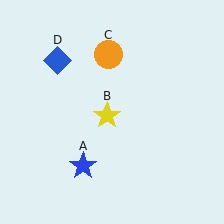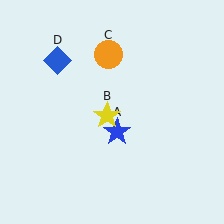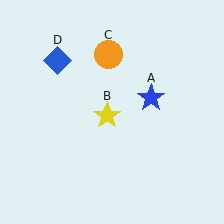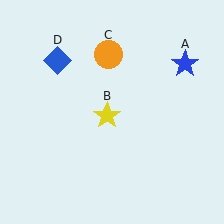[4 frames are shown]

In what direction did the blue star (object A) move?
The blue star (object A) moved up and to the right.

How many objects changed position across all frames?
1 object changed position: blue star (object A).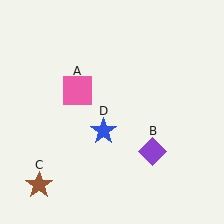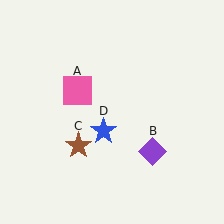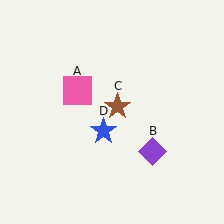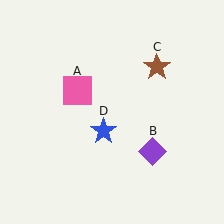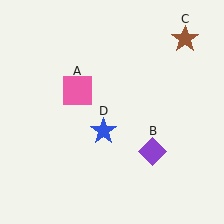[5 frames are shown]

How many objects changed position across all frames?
1 object changed position: brown star (object C).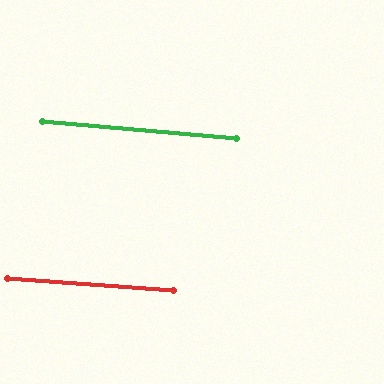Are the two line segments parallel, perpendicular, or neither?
Parallel — their directions differ by only 0.8°.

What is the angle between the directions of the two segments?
Approximately 1 degree.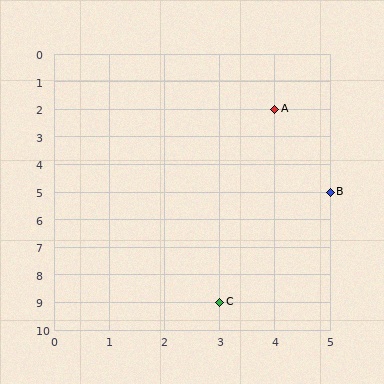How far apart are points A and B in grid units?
Points A and B are 1 column and 3 rows apart (about 3.2 grid units diagonally).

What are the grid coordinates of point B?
Point B is at grid coordinates (5, 5).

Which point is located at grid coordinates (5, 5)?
Point B is at (5, 5).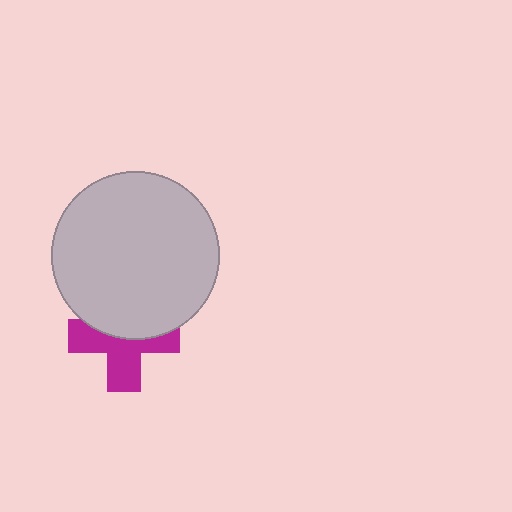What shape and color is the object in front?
The object in front is a light gray circle.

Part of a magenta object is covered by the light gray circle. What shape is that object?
It is a cross.